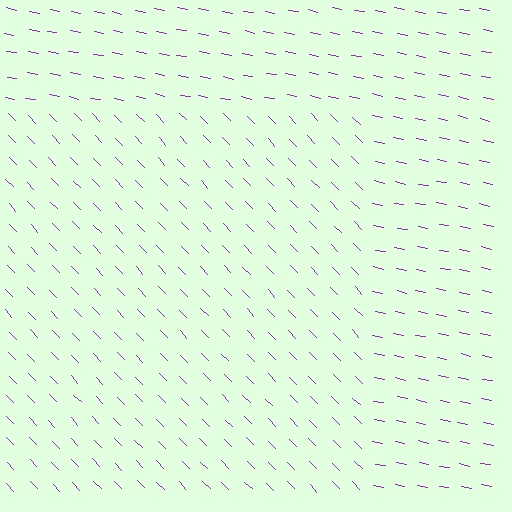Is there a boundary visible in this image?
Yes, there is a texture boundary formed by a change in line orientation.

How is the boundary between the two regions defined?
The boundary is defined purely by a change in line orientation (approximately 35 degrees difference). All lines are the same color and thickness.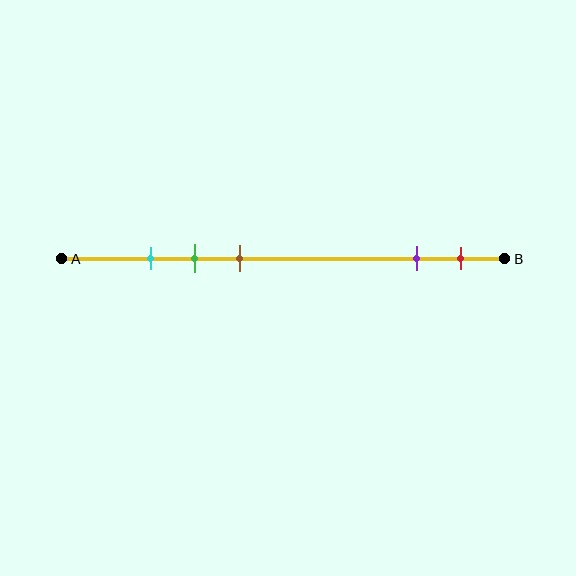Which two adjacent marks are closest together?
The cyan and green marks are the closest adjacent pair.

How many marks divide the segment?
There are 5 marks dividing the segment.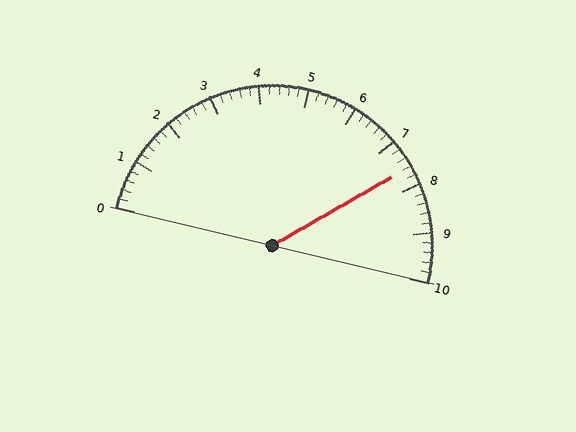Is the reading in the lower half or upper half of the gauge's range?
The reading is in the upper half of the range (0 to 10).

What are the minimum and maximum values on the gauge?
The gauge ranges from 0 to 10.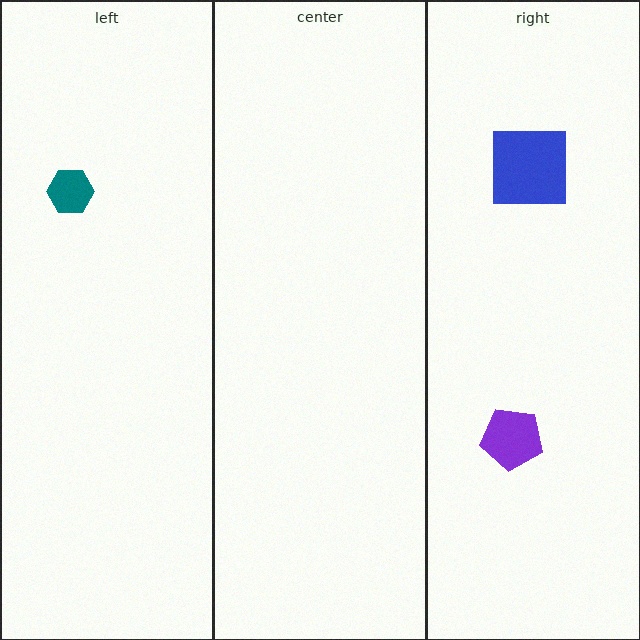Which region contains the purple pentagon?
The right region.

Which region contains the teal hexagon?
The left region.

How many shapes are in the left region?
1.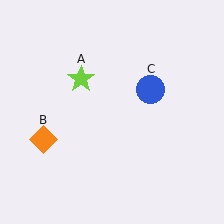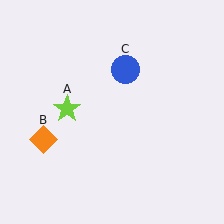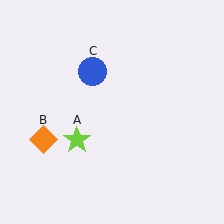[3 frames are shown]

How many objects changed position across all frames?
2 objects changed position: lime star (object A), blue circle (object C).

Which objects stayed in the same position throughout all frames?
Orange diamond (object B) remained stationary.